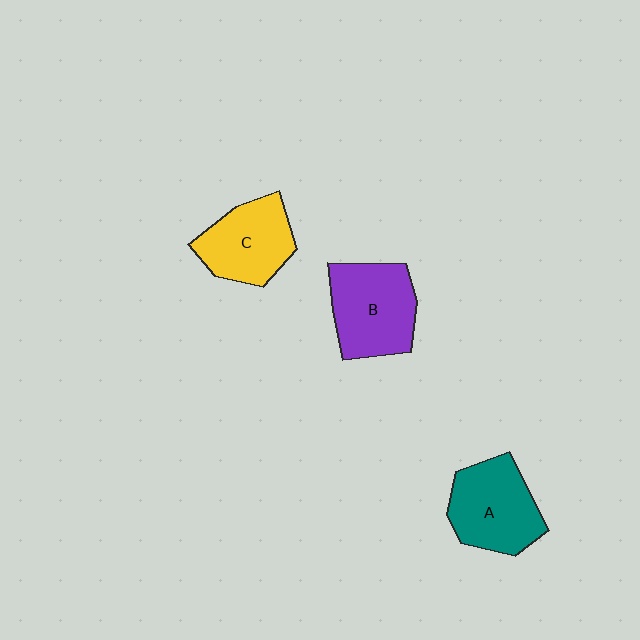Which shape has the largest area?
Shape B (purple).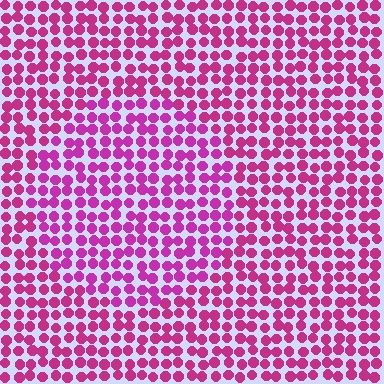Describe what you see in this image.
The image is filled with small magenta elements in a uniform arrangement. A circle-shaped region is visible where the elements are tinted to a slightly different hue, forming a subtle color boundary.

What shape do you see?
I see a circle.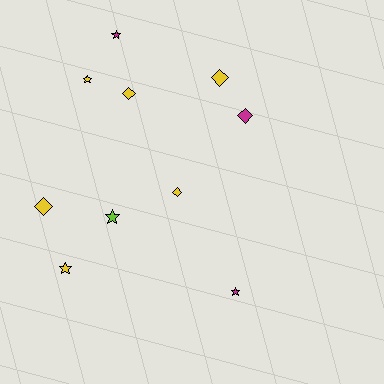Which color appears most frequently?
Yellow, with 6 objects.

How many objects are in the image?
There are 10 objects.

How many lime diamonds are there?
There are no lime diamonds.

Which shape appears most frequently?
Star, with 5 objects.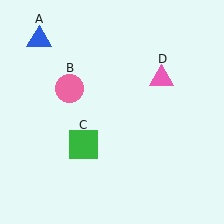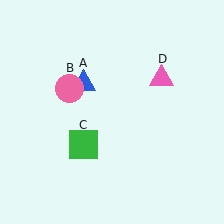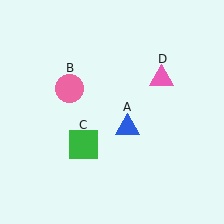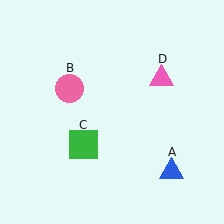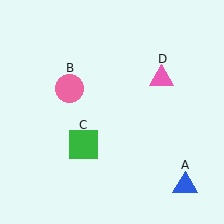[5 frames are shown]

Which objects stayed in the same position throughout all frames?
Pink circle (object B) and green square (object C) and pink triangle (object D) remained stationary.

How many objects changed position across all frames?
1 object changed position: blue triangle (object A).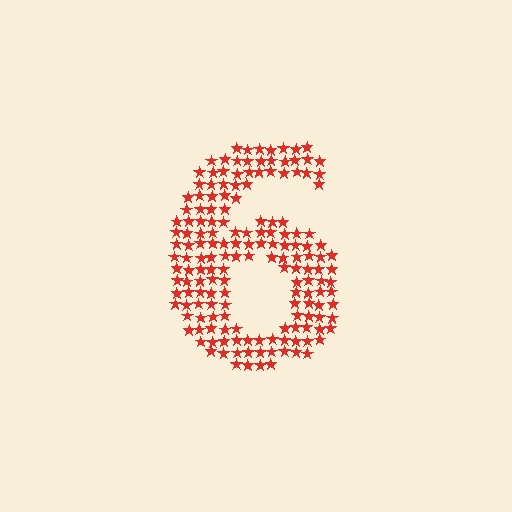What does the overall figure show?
The overall figure shows the digit 6.